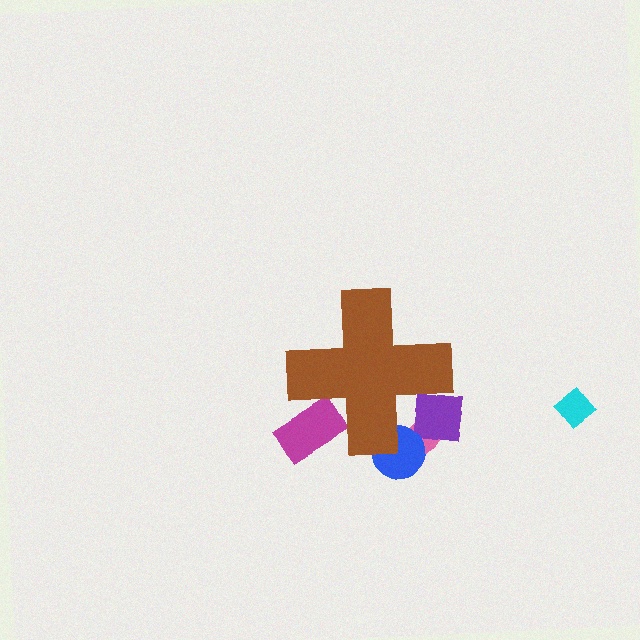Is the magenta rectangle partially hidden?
Yes, the magenta rectangle is partially hidden behind the brown cross.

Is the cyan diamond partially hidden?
No, the cyan diamond is fully visible.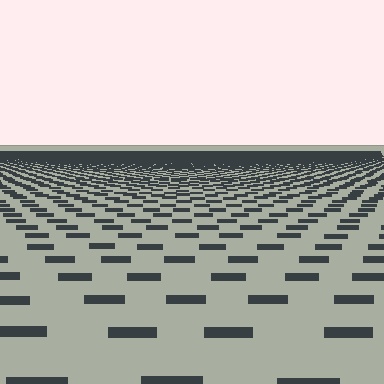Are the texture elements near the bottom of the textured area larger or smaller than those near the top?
Larger. Near the bottom, elements are closer to the viewer and appear at a bigger on-screen size.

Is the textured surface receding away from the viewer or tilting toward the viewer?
The surface is receding away from the viewer. Texture elements get smaller and denser toward the top.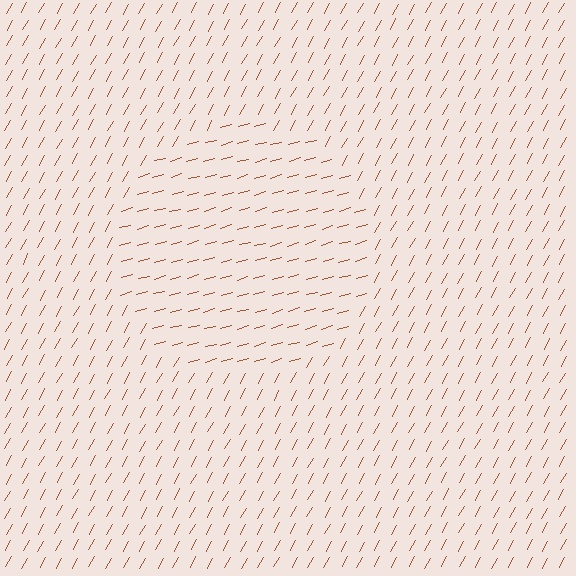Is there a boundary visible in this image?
Yes, there is a texture boundary formed by a change in line orientation.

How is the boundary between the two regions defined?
The boundary is defined purely by a change in line orientation (approximately 45 degrees difference). All lines are the same color and thickness.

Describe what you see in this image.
The image is filled with small brown line segments. A circle region in the image has lines oriented differently from the surrounding lines, creating a visible texture boundary.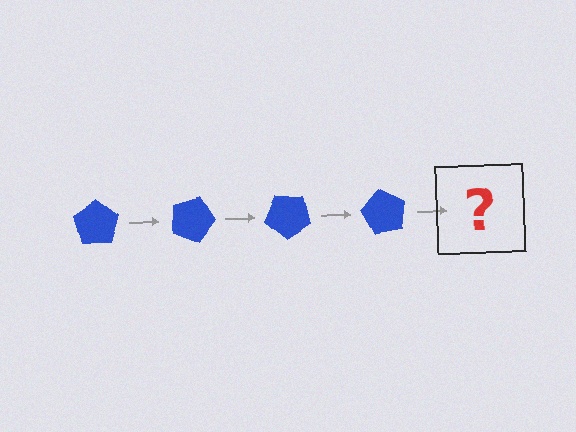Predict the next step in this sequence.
The next step is a blue pentagon rotated 80 degrees.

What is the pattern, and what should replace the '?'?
The pattern is that the pentagon rotates 20 degrees each step. The '?' should be a blue pentagon rotated 80 degrees.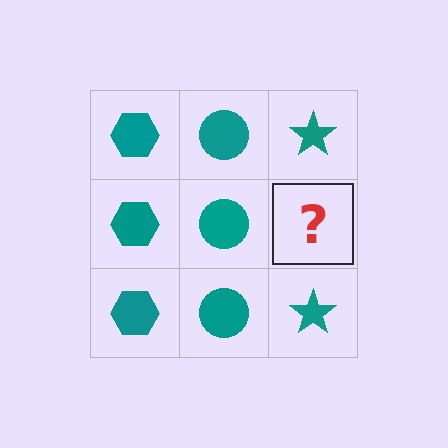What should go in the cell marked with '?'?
The missing cell should contain a teal star.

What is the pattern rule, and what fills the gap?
The rule is that each column has a consistent shape. The gap should be filled with a teal star.